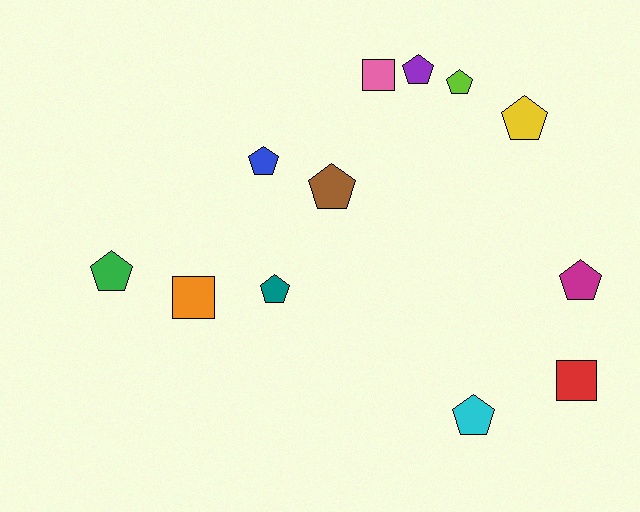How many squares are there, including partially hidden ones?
There are 3 squares.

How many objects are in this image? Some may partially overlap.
There are 12 objects.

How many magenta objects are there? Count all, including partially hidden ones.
There is 1 magenta object.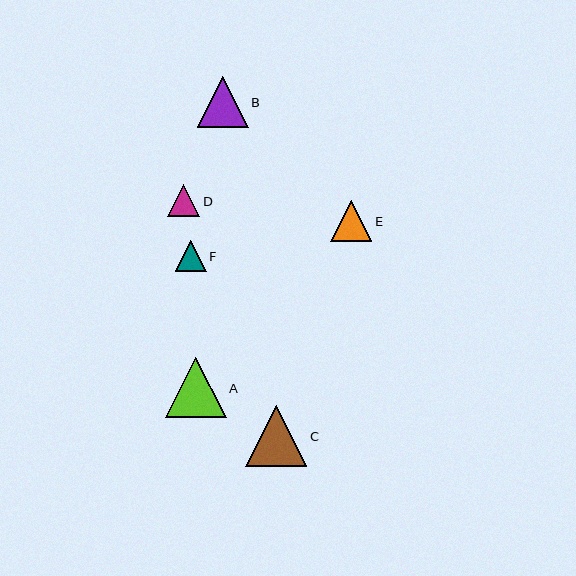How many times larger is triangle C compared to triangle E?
Triangle C is approximately 1.5 times the size of triangle E.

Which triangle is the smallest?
Triangle F is the smallest with a size of approximately 31 pixels.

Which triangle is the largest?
Triangle C is the largest with a size of approximately 61 pixels.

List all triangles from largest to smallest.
From largest to smallest: C, A, B, E, D, F.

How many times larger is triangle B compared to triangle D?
Triangle B is approximately 1.6 times the size of triangle D.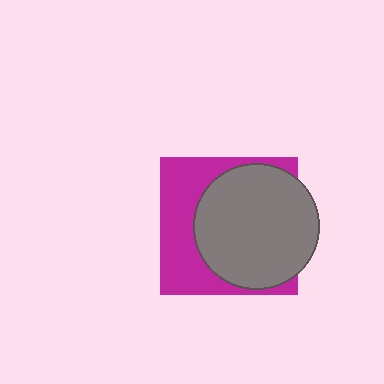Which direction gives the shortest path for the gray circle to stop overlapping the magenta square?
Moving right gives the shortest separation.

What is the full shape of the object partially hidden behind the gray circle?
The partially hidden object is a magenta square.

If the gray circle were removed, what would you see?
You would see the complete magenta square.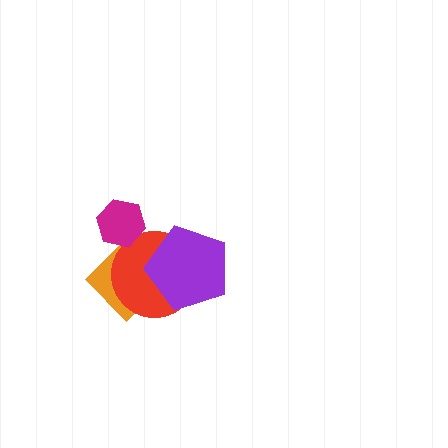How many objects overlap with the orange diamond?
3 objects overlap with the orange diamond.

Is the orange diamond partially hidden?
Yes, it is partially covered by another shape.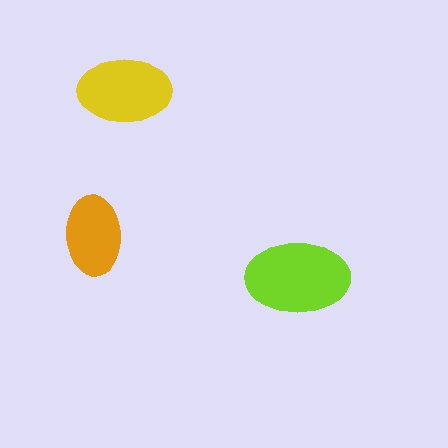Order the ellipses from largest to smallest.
the lime one, the yellow one, the orange one.